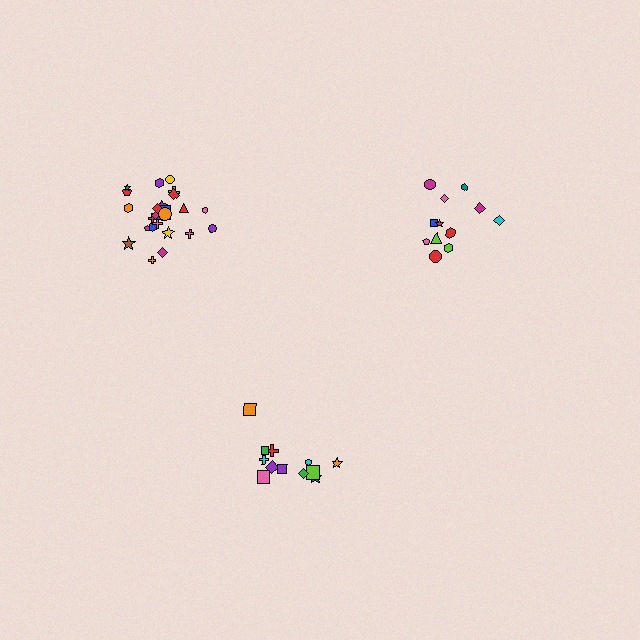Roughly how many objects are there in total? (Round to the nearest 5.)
Roughly 50 objects in total.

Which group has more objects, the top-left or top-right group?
The top-left group.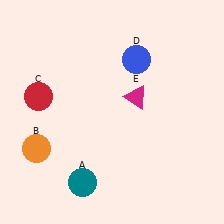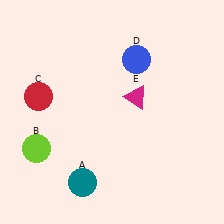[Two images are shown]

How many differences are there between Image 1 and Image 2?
There is 1 difference between the two images.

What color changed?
The circle (B) changed from orange in Image 1 to lime in Image 2.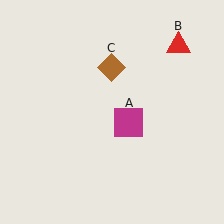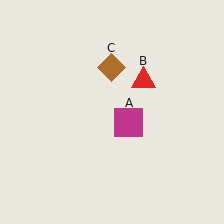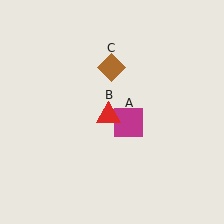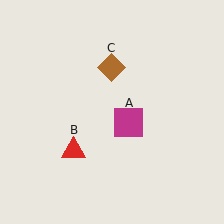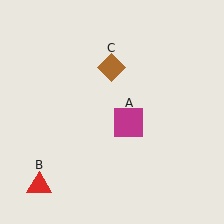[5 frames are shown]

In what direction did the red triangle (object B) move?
The red triangle (object B) moved down and to the left.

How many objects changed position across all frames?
1 object changed position: red triangle (object B).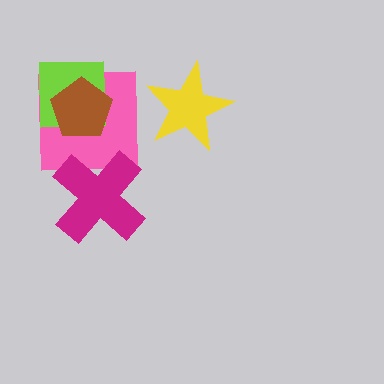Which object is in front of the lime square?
The brown pentagon is in front of the lime square.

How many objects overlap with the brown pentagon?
2 objects overlap with the brown pentagon.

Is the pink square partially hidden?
Yes, it is partially covered by another shape.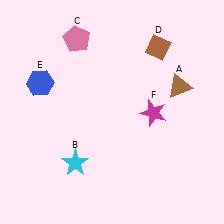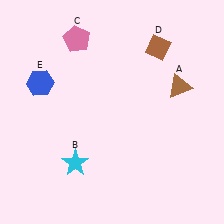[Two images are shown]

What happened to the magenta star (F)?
The magenta star (F) was removed in Image 2. It was in the bottom-right area of Image 1.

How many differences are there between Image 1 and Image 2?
There is 1 difference between the two images.